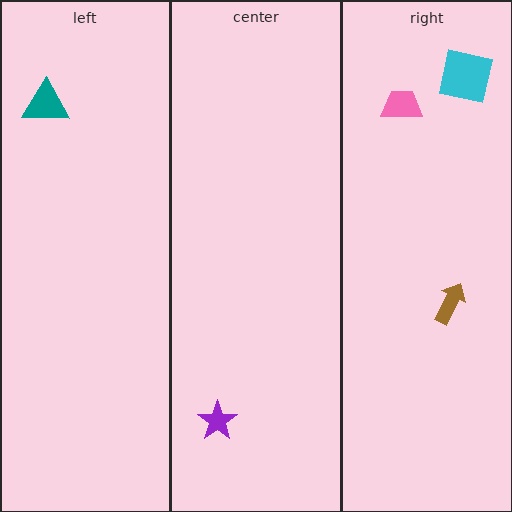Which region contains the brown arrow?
The right region.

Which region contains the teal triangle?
The left region.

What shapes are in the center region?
The purple star.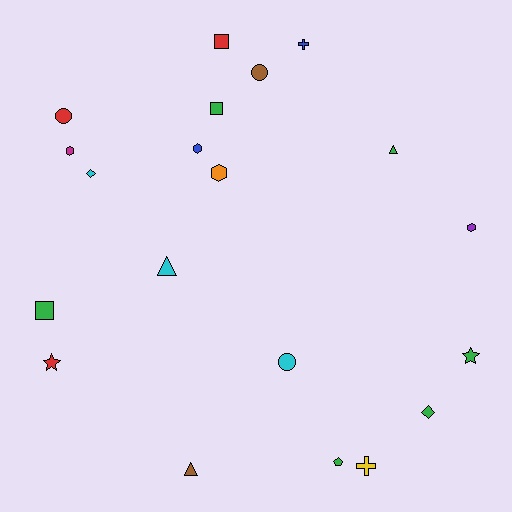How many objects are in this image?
There are 20 objects.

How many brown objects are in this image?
There are 2 brown objects.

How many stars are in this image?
There are 2 stars.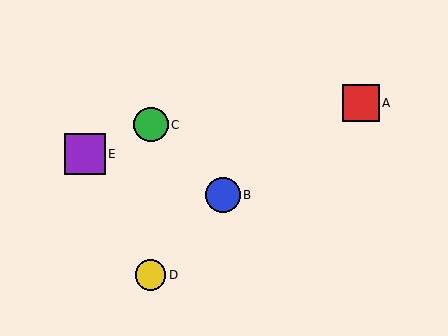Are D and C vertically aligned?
Yes, both are at x≈151.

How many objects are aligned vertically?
2 objects (C, D) are aligned vertically.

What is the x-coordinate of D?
Object D is at x≈151.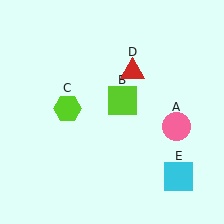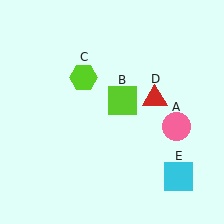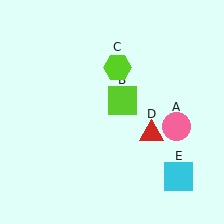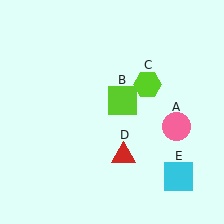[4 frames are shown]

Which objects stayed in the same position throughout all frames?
Pink circle (object A) and lime square (object B) and cyan square (object E) remained stationary.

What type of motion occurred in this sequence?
The lime hexagon (object C), red triangle (object D) rotated clockwise around the center of the scene.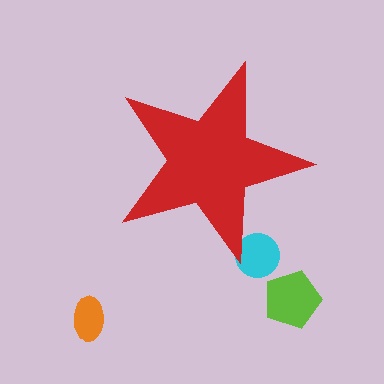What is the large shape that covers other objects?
A red star.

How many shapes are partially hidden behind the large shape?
1 shape is partially hidden.